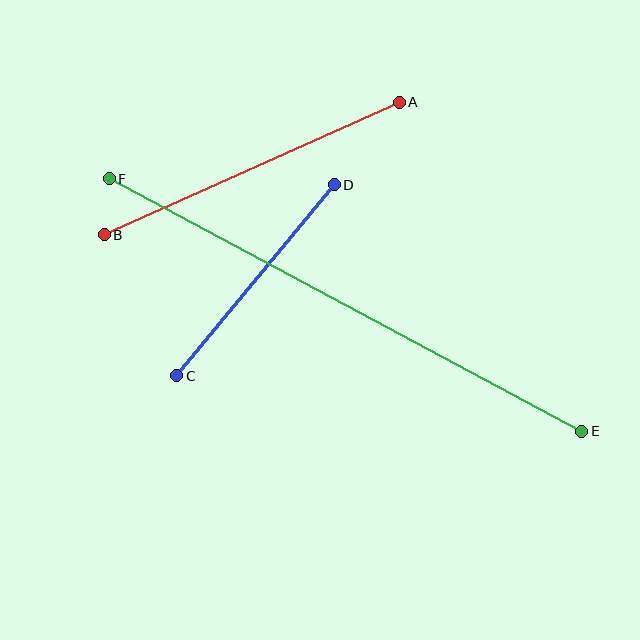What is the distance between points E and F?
The distance is approximately 536 pixels.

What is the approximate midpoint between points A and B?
The midpoint is at approximately (252, 168) pixels.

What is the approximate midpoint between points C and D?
The midpoint is at approximately (256, 280) pixels.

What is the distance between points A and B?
The distance is approximately 323 pixels.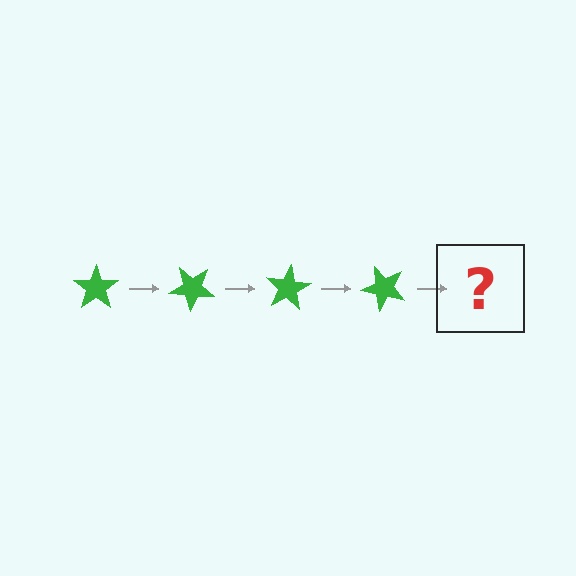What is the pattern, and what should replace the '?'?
The pattern is that the star rotates 40 degrees each step. The '?' should be a green star rotated 160 degrees.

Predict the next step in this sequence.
The next step is a green star rotated 160 degrees.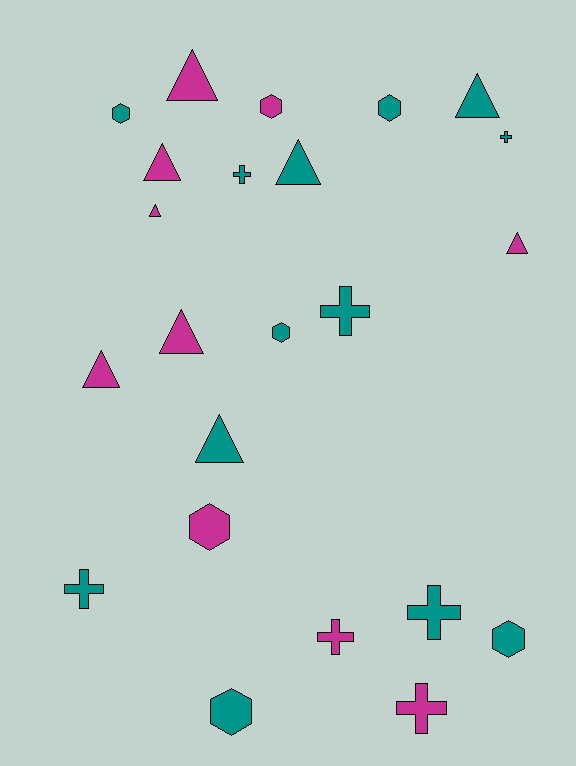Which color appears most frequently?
Teal, with 13 objects.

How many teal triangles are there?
There are 3 teal triangles.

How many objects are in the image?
There are 23 objects.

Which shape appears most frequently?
Triangle, with 9 objects.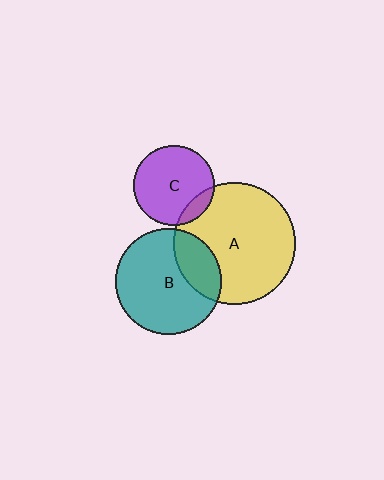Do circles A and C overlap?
Yes.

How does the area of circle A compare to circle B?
Approximately 1.3 times.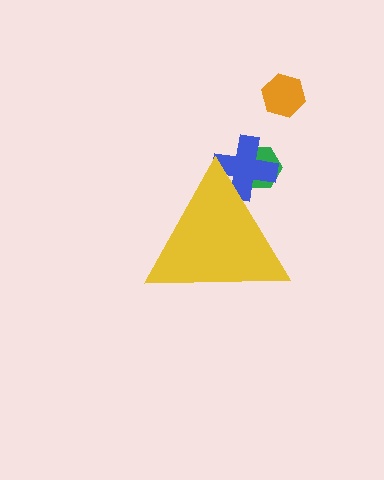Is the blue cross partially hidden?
Yes, the blue cross is partially hidden behind the yellow triangle.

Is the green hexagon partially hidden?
Yes, the green hexagon is partially hidden behind the yellow triangle.